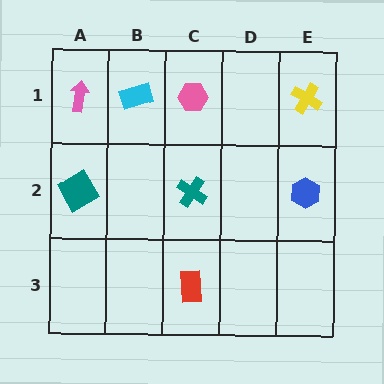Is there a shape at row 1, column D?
No, that cell is empty.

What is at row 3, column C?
A red rectangle.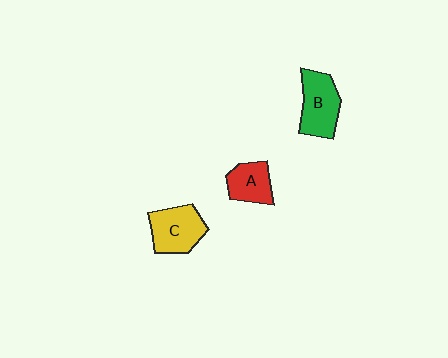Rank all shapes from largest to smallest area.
From largest to smallest: B (green), C (yellow), A (red).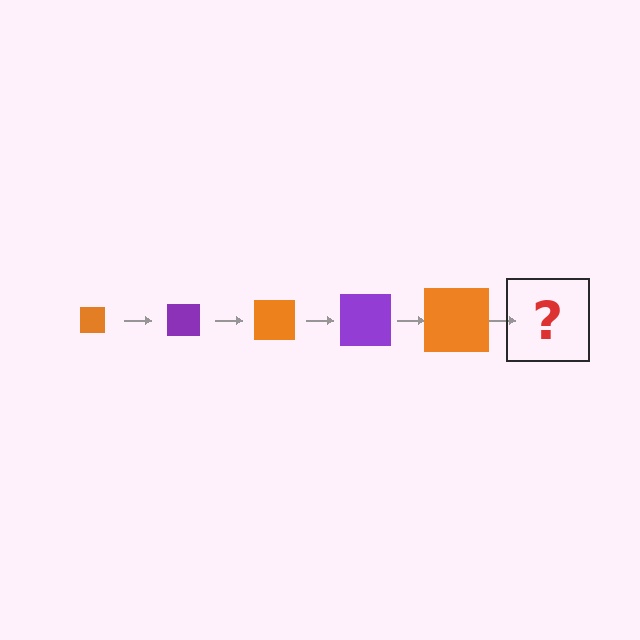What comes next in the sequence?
The next element should be a purple square, larger than the previous one.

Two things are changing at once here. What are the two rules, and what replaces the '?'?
The two rules are that the square grows larger each step and the color cycles through orange and purple. The '?' should be a purple square, larger than the previous one.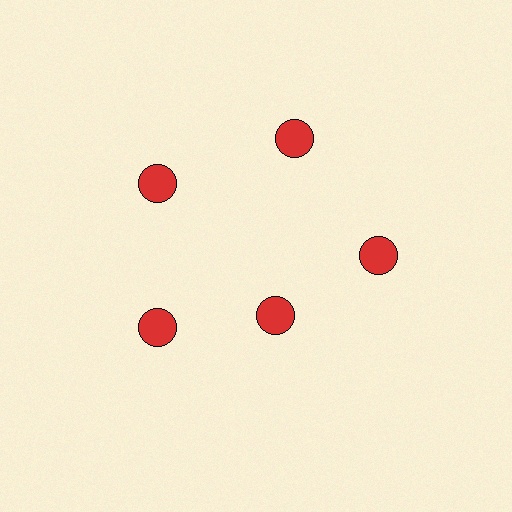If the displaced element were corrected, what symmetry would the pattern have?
It would have 5-fold rotational symmetry — the pattern would map onto itself every 72 degrees.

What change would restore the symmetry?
The symmetry would be restored by moving it outward, back onto the ring so that all 5 circles sit at equal angles and equal distance from the center.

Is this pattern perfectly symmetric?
No. The 5 red circles are arranged in a ring, but one element near the 5 o'clock position is pulled inward toward the center, breaking the 5-fold rotational symmetry.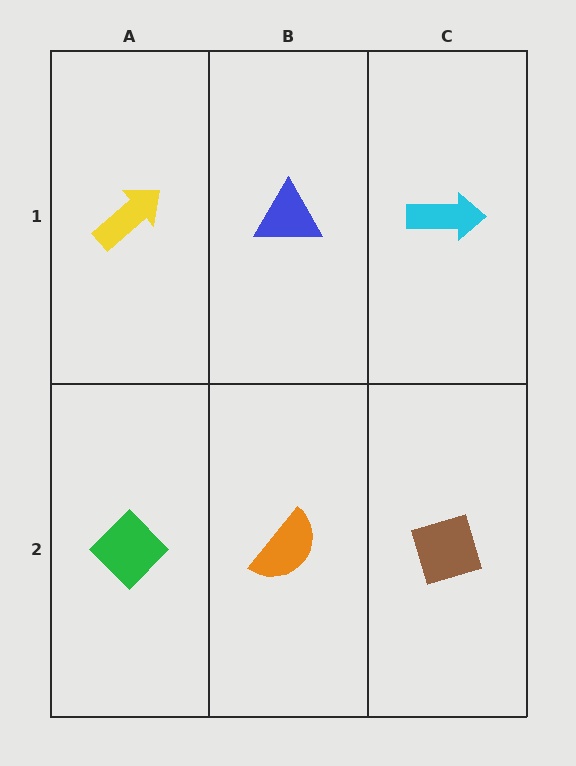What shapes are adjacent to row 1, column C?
A brown diamond (row 2, column C), a blue triangle (row 1, column B).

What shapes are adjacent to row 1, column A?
A green diamond (row 2, column A), a blue triangle (row 1, column B).